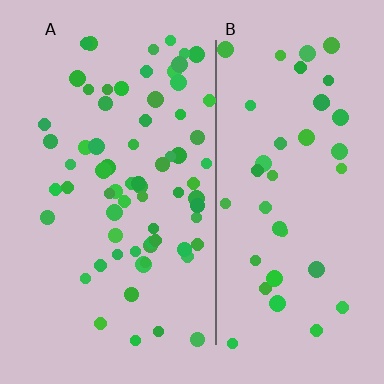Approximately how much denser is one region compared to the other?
Approximately 1.7× — region A over region B.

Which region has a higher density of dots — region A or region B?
A (the left).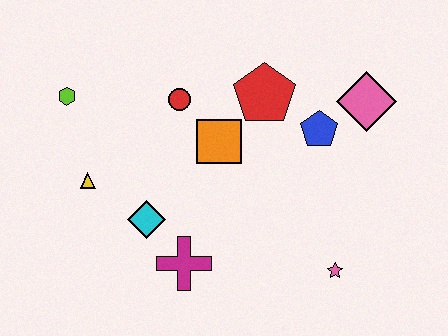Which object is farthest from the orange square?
The pink star is farthest from the orange square.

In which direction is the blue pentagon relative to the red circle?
The blue pentagon is to the right of the red circle.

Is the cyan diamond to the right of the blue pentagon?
No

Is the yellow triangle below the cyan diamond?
No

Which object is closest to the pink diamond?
The blue pentagon is closest to the pink diamond.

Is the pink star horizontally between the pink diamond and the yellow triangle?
Yes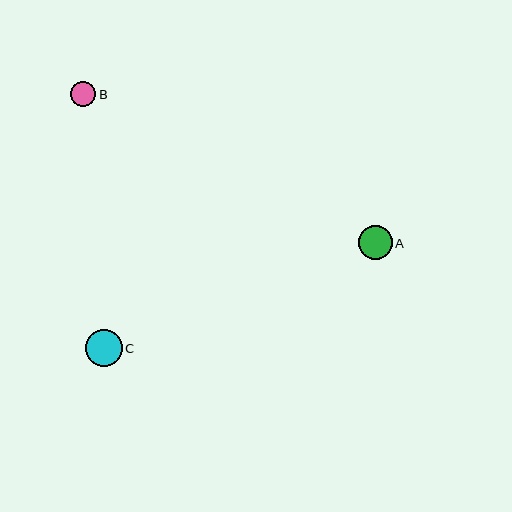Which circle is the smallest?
Circle B is the smallest with a size of approximately 25 pixels.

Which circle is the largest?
Circle C is the largest with a size of approximately 37 pixels.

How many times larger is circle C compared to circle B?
Circle C is approximately 1.5 times the size of circle B.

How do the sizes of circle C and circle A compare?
Circle C and circle A are approximately the same size.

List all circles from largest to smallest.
From largest to smallest: C, A, B.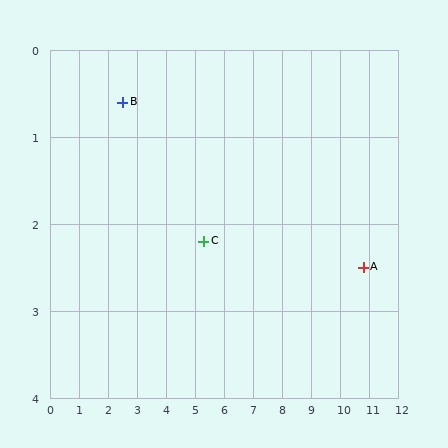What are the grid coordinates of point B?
Point B is at approximately (2.5, 0.6).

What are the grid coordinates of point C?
Point C is at approximately (5.3, 2.2).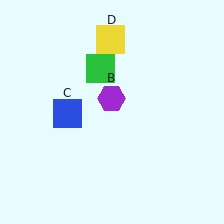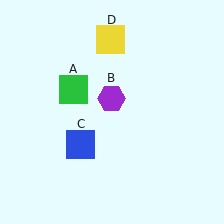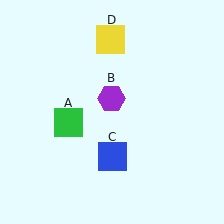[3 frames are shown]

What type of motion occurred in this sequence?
The green square (object A), blue square (object C) rotated counterclockwise around the center of the scene.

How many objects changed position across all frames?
2 objects changed position: green square (object A), blue square (object C).